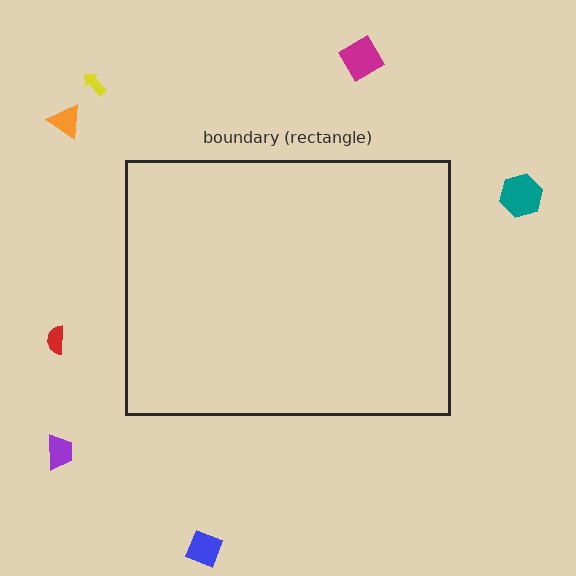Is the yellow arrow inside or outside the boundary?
Outside.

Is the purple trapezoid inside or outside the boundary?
Outside.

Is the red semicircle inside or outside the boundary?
Outside.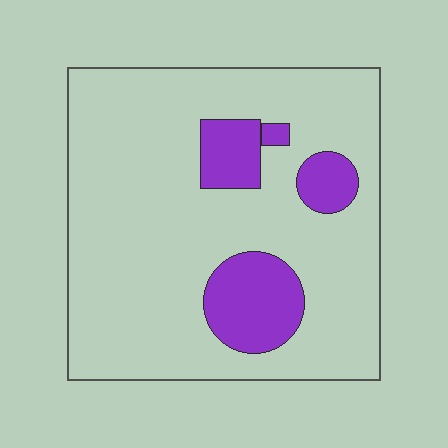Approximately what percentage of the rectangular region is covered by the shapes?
Approximately 15%.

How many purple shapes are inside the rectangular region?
4.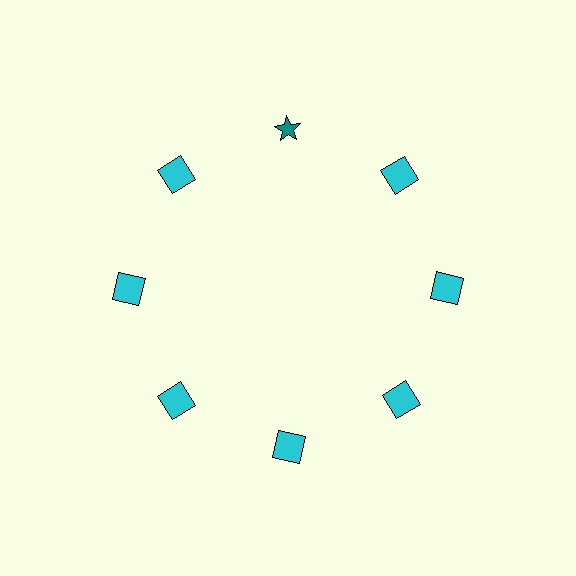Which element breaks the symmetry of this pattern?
The teal star at roughly the 12 o'clock position breaks the symmetry. All other shapes are cyan squares.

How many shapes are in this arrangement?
There are 8 shapes arranged in a ring pattern.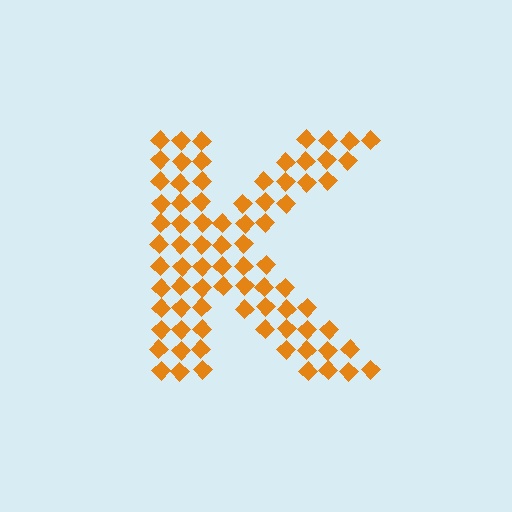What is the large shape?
The large shape is the letter K.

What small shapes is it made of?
It is made of small diamonds.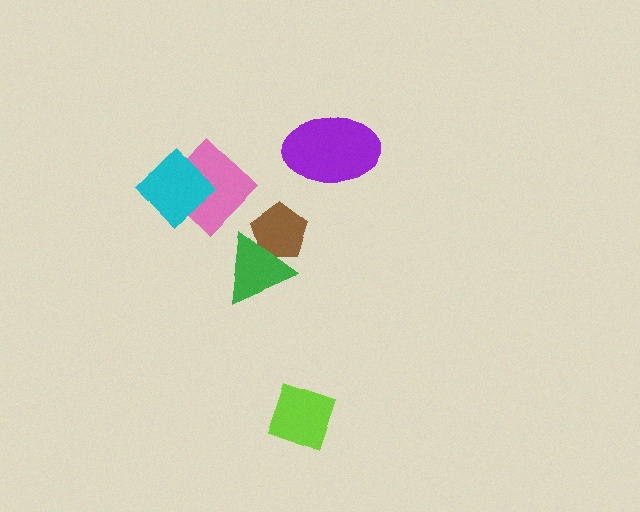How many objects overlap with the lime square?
0 objects overlap with the lime square.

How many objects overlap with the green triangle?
1 object overlaps with the green triangle.